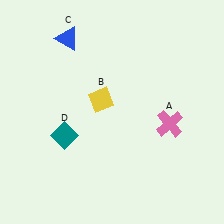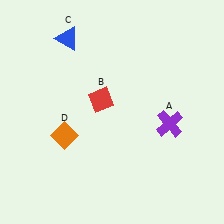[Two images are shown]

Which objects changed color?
A changed from pink to purple. B changed from yellow to red. D changed from teal to orange.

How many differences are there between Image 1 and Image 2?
There are 3 differences between the two images.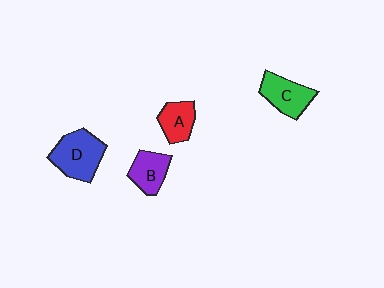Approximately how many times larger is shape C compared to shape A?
Approximately 1.3 times.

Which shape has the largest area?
Shape D (blue).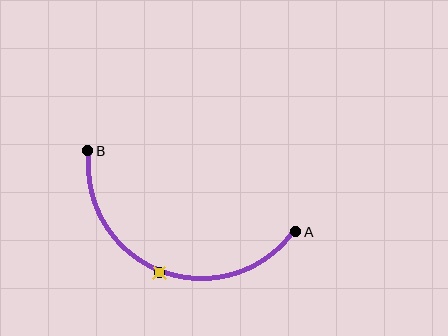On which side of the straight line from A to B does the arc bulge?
The arc bulges below the straight line connecting A and B.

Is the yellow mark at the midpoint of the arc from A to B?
Yes. The yellow mark lies on the arc at equal arc-length from both A and B — it is the arc midpoint.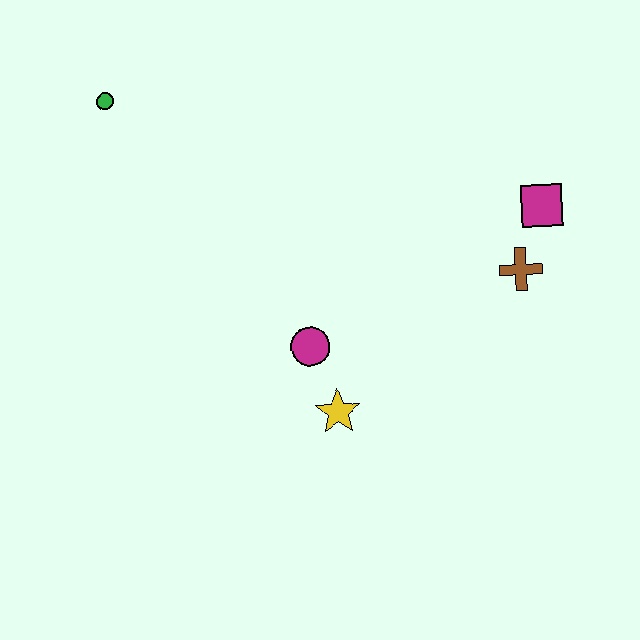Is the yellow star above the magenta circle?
No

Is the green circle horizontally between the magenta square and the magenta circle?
No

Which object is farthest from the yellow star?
The green circle is farthest from the yellow star.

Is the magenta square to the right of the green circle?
Yes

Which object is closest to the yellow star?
The magenta circle is closest to the yellow star.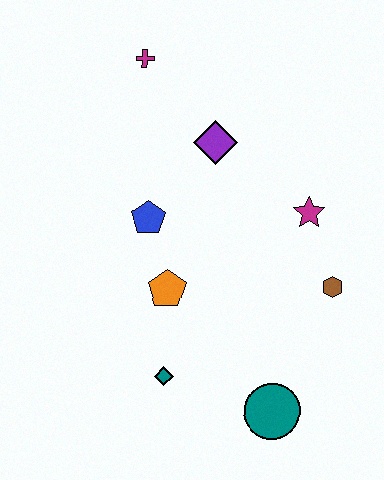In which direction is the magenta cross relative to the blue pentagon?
The magenta cross is above the blue pentagon.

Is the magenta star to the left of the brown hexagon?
Yes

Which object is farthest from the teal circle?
The magenta cross is farthest from the teal circle.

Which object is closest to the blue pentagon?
The orange pentagon is closest to the blue pentagon.